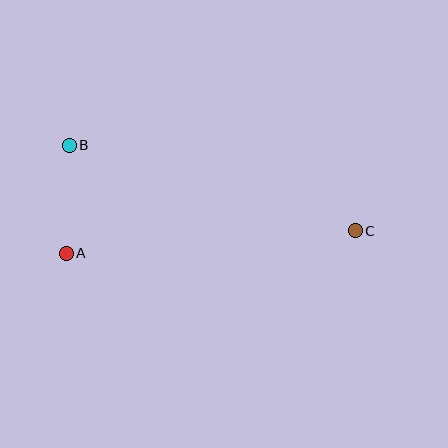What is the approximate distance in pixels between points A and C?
The distance between A and C is approximately 290 pixels.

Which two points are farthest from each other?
Points B and C are farthest from each other.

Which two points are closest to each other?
Points A and B are closest to each other.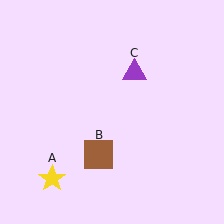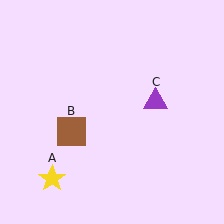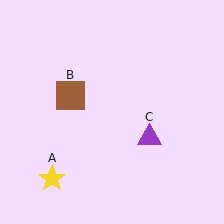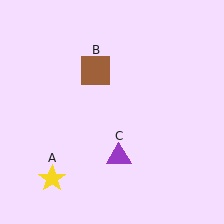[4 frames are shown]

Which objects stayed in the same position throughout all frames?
Yellow star (object A) remained stationary.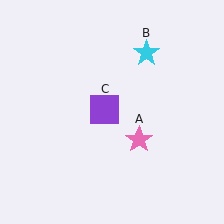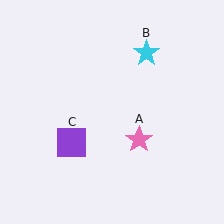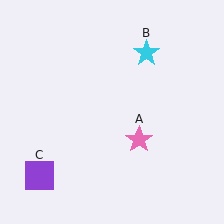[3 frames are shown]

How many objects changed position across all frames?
1 object changed position: purple square (object C).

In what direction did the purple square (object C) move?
The purple square (object C) moved down and to the left.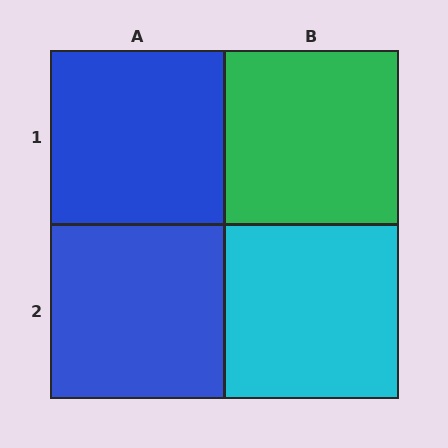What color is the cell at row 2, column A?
Blue.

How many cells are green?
1 cell is green.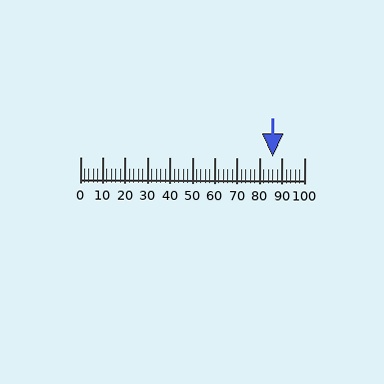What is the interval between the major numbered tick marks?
The major tick marks are spaced 10 units apart.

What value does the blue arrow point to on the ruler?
The blue arrow points to approximately 86.